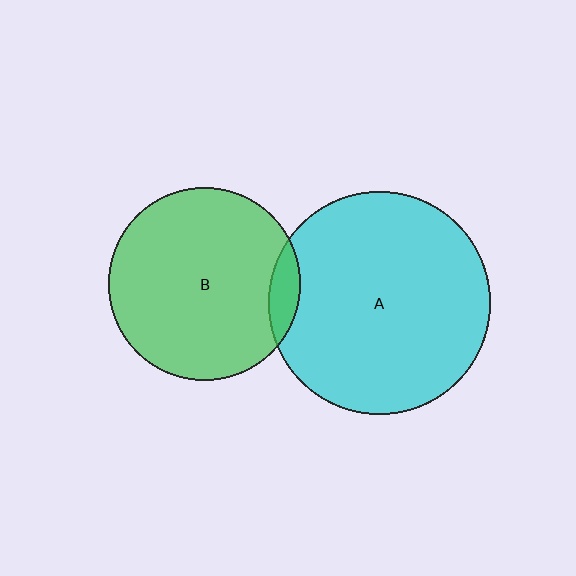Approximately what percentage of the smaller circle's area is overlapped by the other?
Approximately 10%.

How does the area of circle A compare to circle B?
Approximately 1.3 times.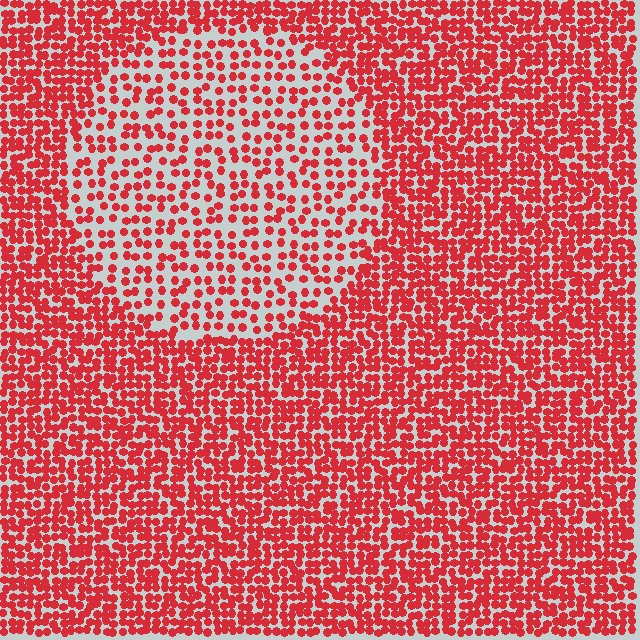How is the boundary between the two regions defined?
The boundary is defined by a change in element density (approximately 2.0x ratio). All elements are the same color, size, and shape.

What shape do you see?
I see a circle.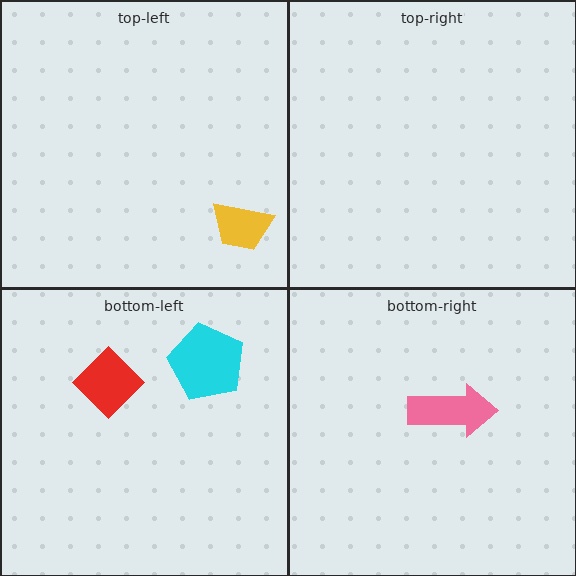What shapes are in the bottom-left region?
The red diamond, the cyan pentagon.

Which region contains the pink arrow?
The bottom-right region.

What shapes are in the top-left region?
The yellow trapezoid.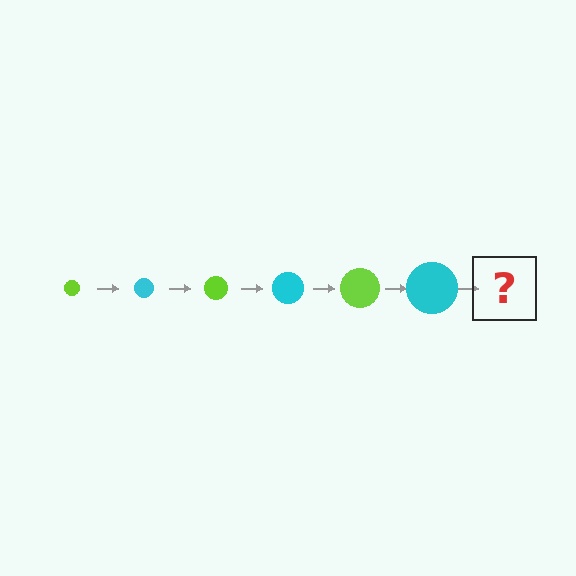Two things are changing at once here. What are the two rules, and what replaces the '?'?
The two rules are that the circle grows larger each step and the color cycles through lime and cyan. The '?' should be a lime circle, larger than the previous one.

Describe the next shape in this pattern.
It should be a lime circle, larger than the previous one.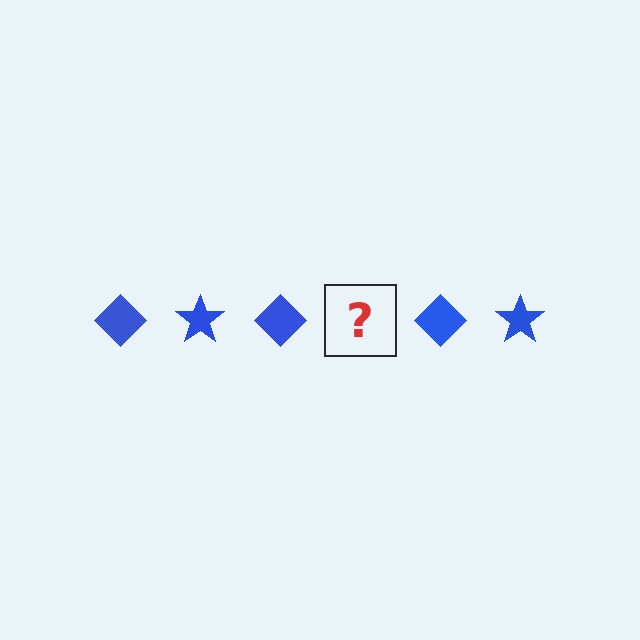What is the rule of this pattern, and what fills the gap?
The rule is that the pattern cycles through diamond, star shapes in blue. The gap should be filled with a blue star.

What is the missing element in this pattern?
The missing element is a blue star.